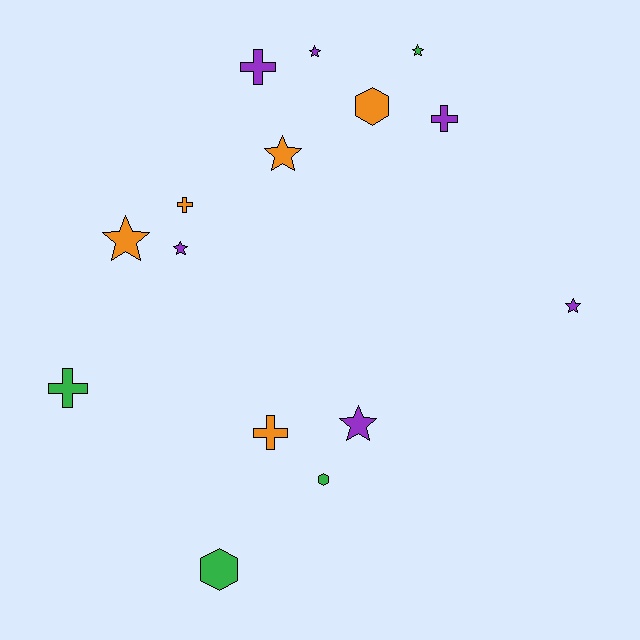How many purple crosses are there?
There are 2 purple crosses.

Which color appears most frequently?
Purple, with 6 objects.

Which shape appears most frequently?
Star, with 7 objects.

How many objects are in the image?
There are 15 objects.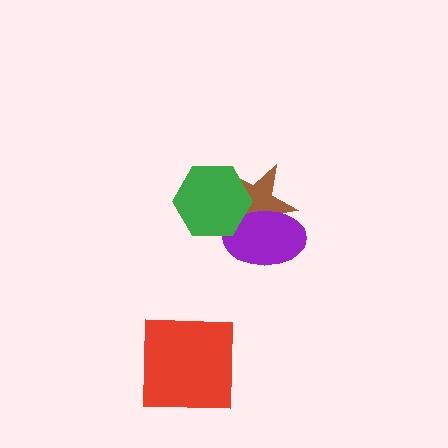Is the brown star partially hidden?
Yes, it is partially covered by another shape.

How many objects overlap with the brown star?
2 objects overlap with the brown star.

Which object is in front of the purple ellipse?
The green hexagon is in front of the purple ellipse.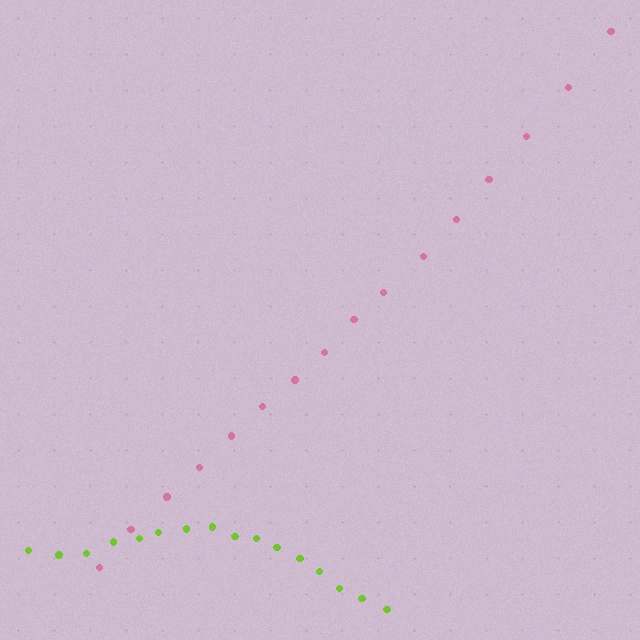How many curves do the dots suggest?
There are 2 distinct paths.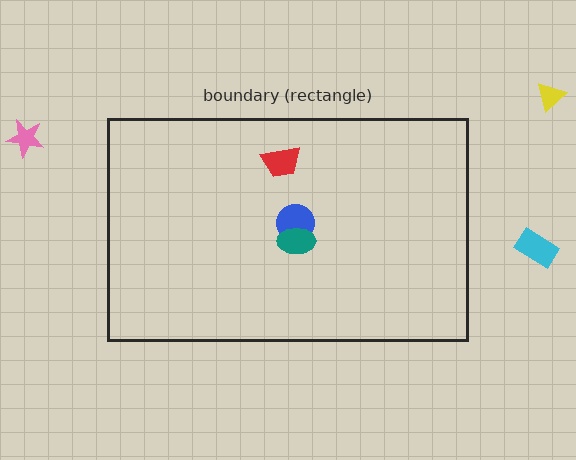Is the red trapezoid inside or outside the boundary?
Inside.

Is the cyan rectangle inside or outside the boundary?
Outside.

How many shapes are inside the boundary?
3 inside, 3 outside.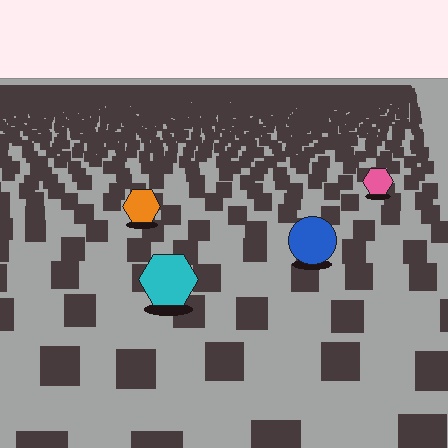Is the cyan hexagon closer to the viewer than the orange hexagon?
Yes. The cyan hexagon is closer — you can tell from the texture gradient: the ground texture is coarser near it.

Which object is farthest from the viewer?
The pink hexagon is farthest from the viewer. It appears smaller and the ground texture around it is denser.